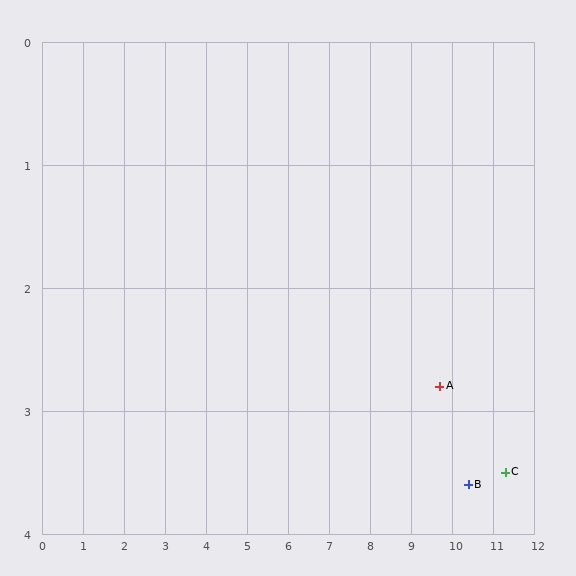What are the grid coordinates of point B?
Point B is at approximately (10.4, 3.6).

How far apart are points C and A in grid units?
Points C and A are about 1.7 grid units apart.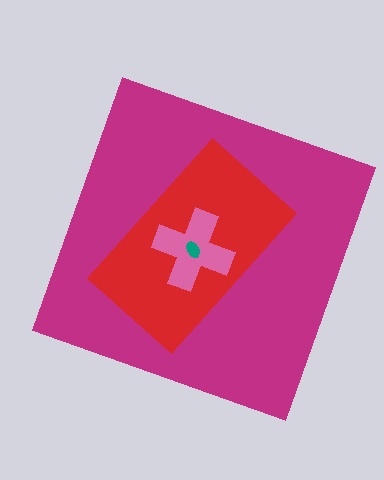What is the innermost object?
The teal ellipse.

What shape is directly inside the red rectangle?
The pink cross.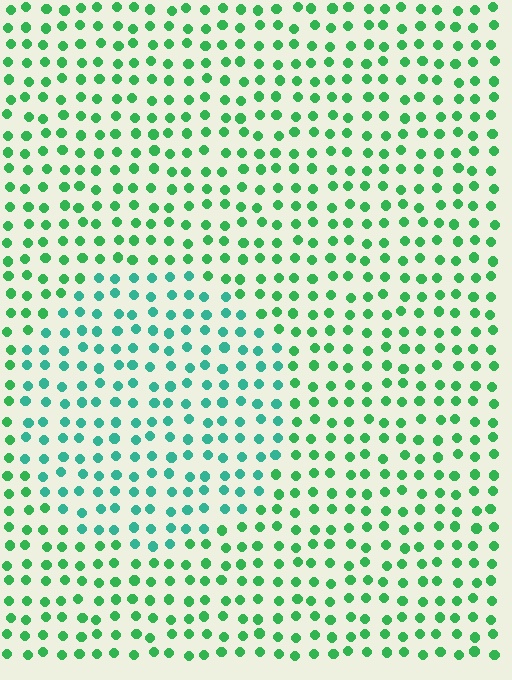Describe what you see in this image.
The image is filled with small green elements in a uniform arrangement. A circle-shaped region is visible where the elements are tinted to a slightly different hue, forming a subtle color boundary.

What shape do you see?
I see a circle.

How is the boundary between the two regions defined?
The boundary is defined purely by a slight shift in hue (about 31 degrees). Spacing, size, and orientation are identical on both sides.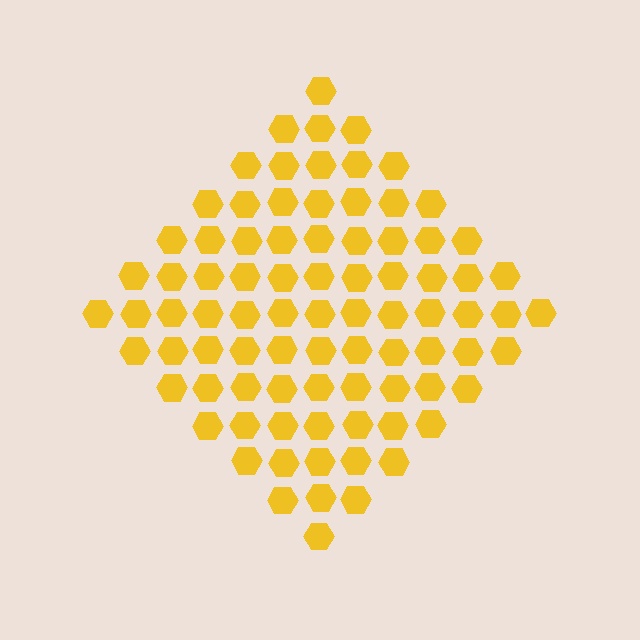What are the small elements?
The small elements are hexagons.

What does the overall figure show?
The overall figure shows a diamond.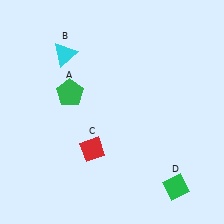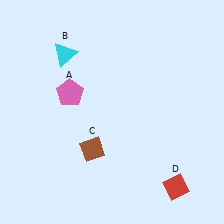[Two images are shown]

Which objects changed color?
A changed from green to pink. C changed from red to brown. D changed from green to red.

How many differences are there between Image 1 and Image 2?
There are 3 differences between the two images.